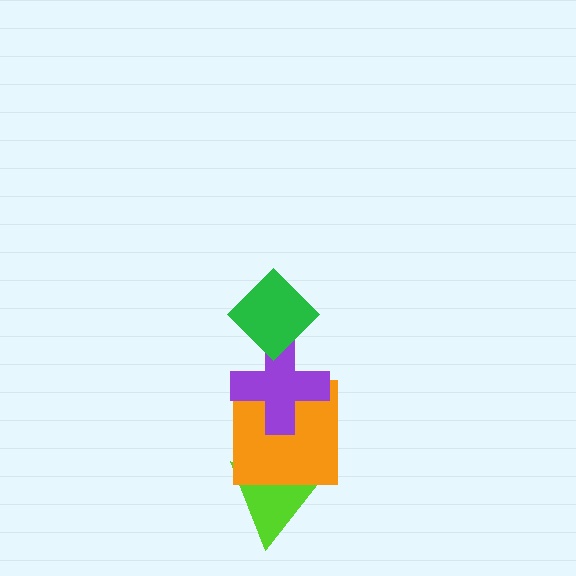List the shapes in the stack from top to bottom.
From top to bottom: the green diamond, the purple cross, the orange square, the lime triangle.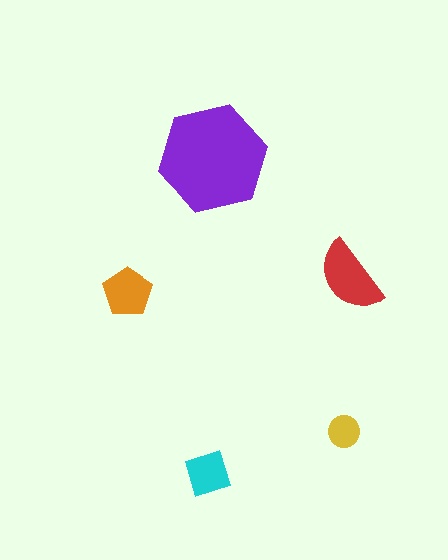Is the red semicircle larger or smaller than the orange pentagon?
Larger.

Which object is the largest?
The purple hexagon.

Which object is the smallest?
The yellow circle.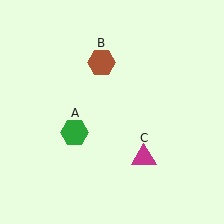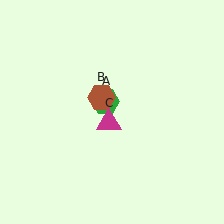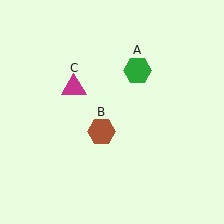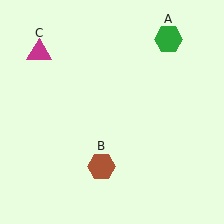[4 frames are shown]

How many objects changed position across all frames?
3 objects changed position: green hexagon (object A), brown hexagon (object B), magenta triangle (object C).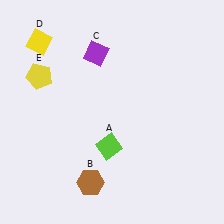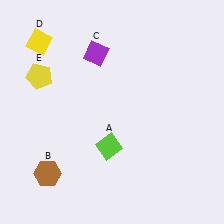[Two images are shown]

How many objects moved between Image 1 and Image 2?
1 object moved between the two images.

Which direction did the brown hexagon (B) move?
The brown hexagon (B) moved left.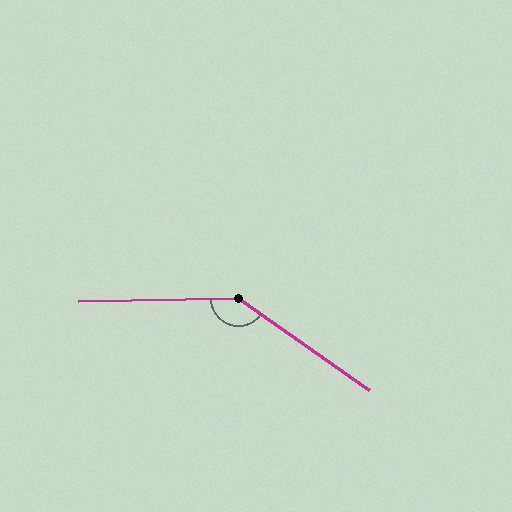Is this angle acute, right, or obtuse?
It is obtuse.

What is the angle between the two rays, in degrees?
Approximately 144 degrees.